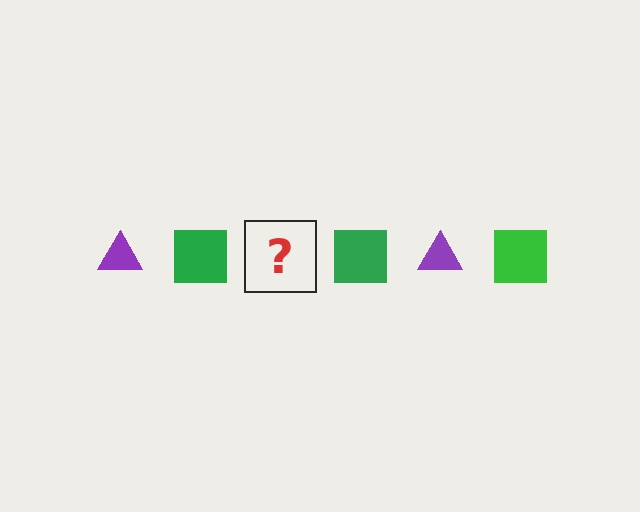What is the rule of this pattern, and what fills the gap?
The rule is that the pattern alternates between purple triangle and green square. The gap should be filled with a purple triangle.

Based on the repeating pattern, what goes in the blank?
The blank should be a purple triangle.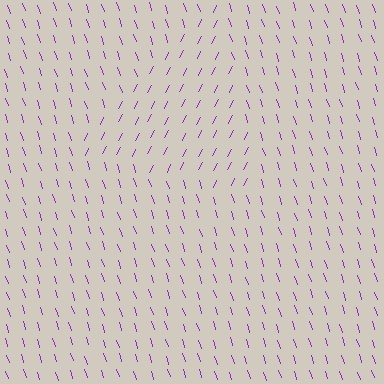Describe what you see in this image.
The image is filled with small purple line segments. A triangle region in the image has lines oriented differently from the surrounding lines, creating a visible texture boundary.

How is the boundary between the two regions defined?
The boundary is defined purely by a change in line orientation (approximately 45 degrees difference). All lines are the same color and thickness.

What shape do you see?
I see a triangle.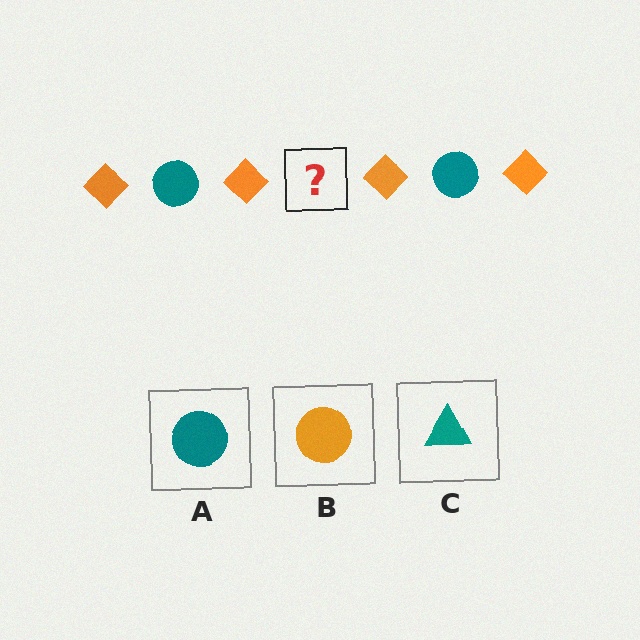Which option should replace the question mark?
Option A.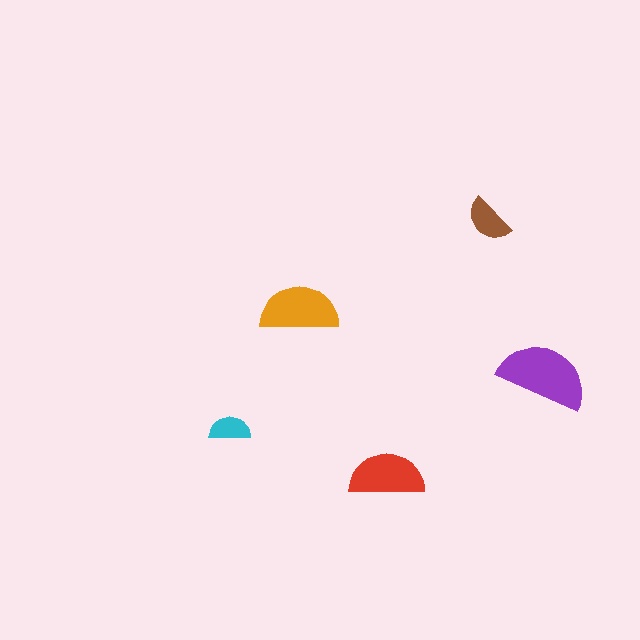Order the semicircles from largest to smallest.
the purple one, the orange one, the red one, the brown one, the cyan one.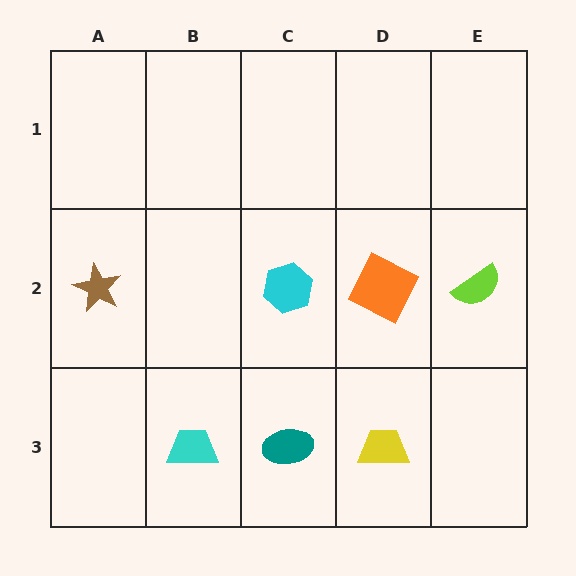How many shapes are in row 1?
0 shapes.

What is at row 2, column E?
A lime semicircle.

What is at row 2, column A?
A brown star.